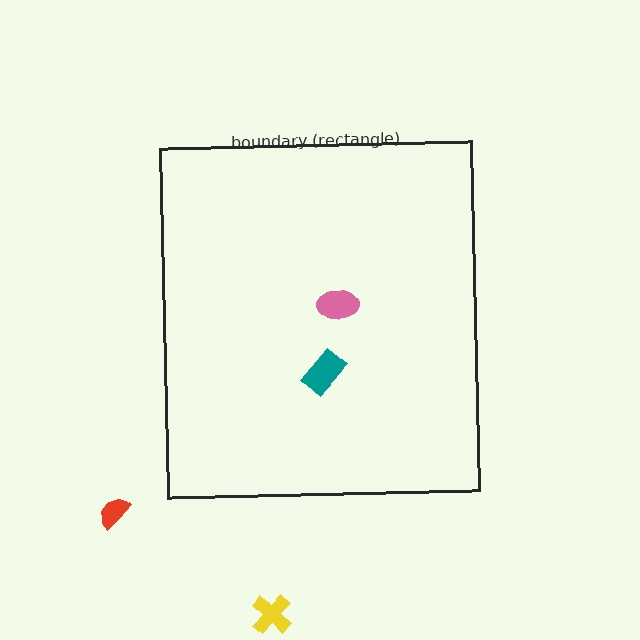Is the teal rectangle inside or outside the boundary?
Inside.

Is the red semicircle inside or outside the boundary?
Outside.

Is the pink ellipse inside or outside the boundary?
Inside.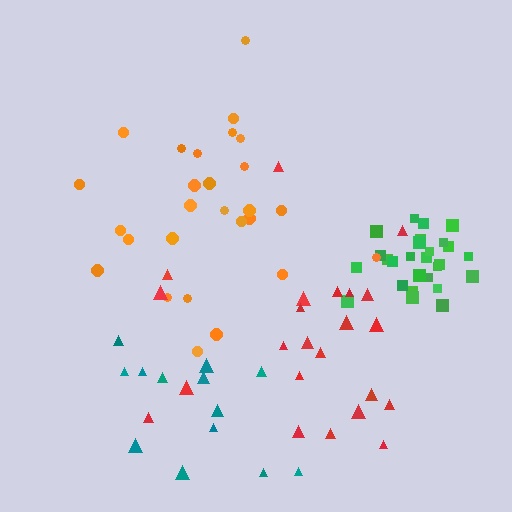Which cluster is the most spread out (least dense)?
Teal.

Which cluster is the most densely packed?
Green.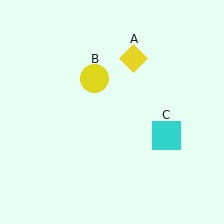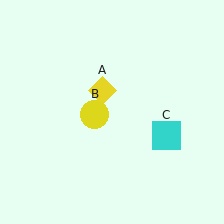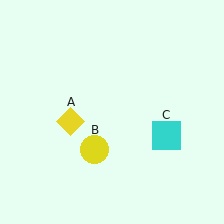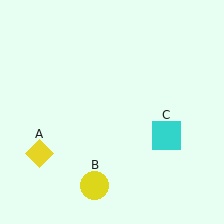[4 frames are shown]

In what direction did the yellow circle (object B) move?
The yellow circle (object B) moved down.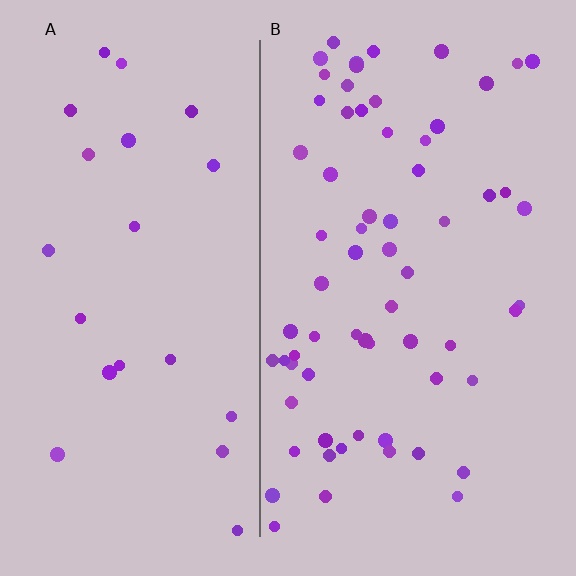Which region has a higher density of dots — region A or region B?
B (the right).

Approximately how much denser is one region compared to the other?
Approximately 3.0× — region B over region A.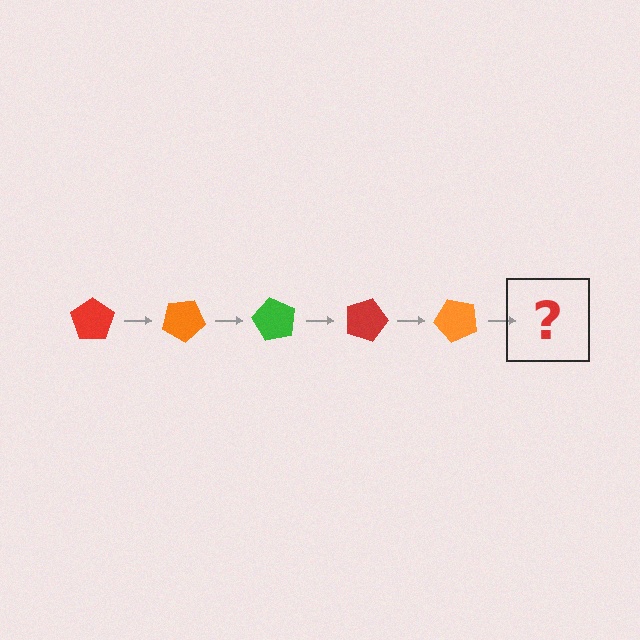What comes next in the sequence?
The next element should be a green pentagon, rotated 150 degrees from the start.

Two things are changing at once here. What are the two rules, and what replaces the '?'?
The two rules are that it rotates 30 degrees each step and the color cycles through red, orange, and green. The '?' should be a green pentagon, rotated 150 degrees from the start.